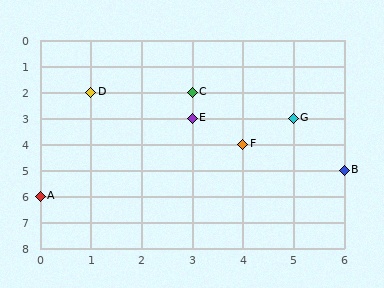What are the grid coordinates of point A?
Point A is at grid coordinates (0, 6).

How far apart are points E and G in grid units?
Points E and G are 2 columns apart.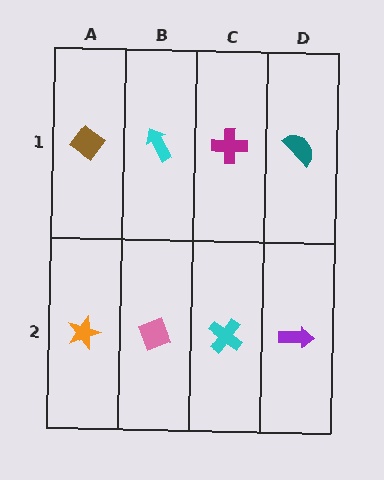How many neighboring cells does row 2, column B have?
3.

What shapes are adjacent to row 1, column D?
A purple arrow (row 2, column D), a magenta cross (row 1, column C).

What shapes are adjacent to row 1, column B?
A pink diamond (row 2, column B), a brown diamond (row 1, column A), a magenta cross (row 1, column C).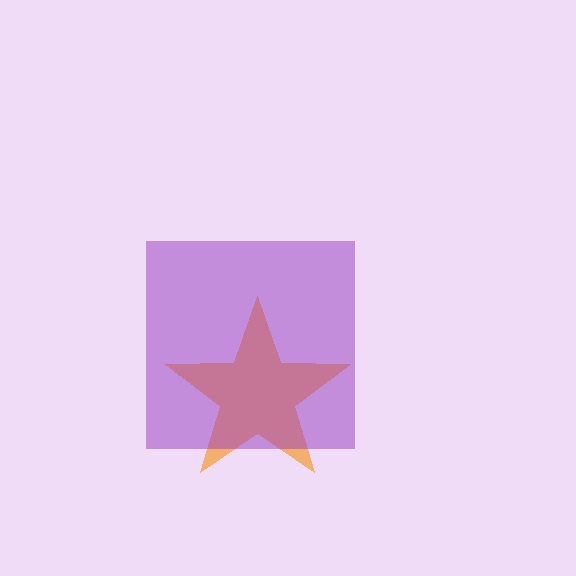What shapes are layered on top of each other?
The layered shapes are: an orange star, a purple square.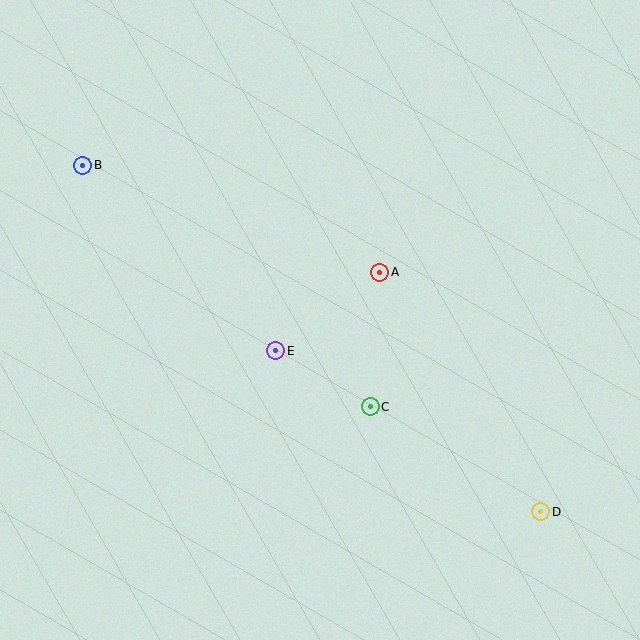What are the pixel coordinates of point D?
Point D is at (541, 512).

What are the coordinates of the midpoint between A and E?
The midpoint between A and E is at (328, 312).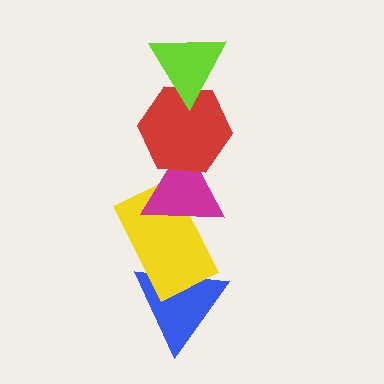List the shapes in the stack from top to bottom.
From top to bottom: the lime triangle, the red hexagon, the magenta triangle, the yellow rectangle, the blue triangle.